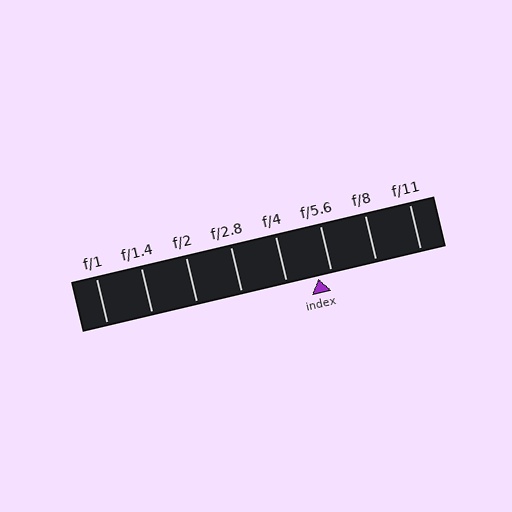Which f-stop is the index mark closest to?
The index mark is closest to f/5.6.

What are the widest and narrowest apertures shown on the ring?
The widest aperture shown is f/1 and the narrowest is f/11.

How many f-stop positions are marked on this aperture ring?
There are 8 f-stop positions marked.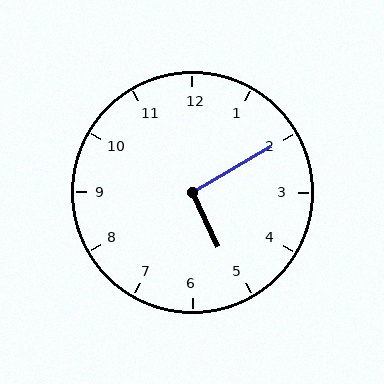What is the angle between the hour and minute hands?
Approximately 95 degrees.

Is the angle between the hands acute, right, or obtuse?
It is right.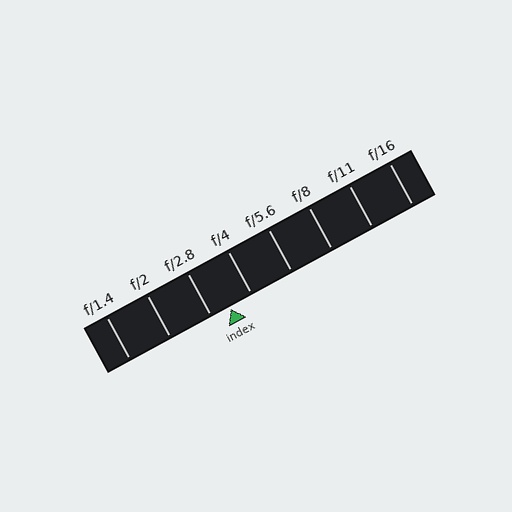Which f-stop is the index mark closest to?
The index mark is closest to f/2.8.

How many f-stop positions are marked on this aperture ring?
There are 8 f-stop positions marked.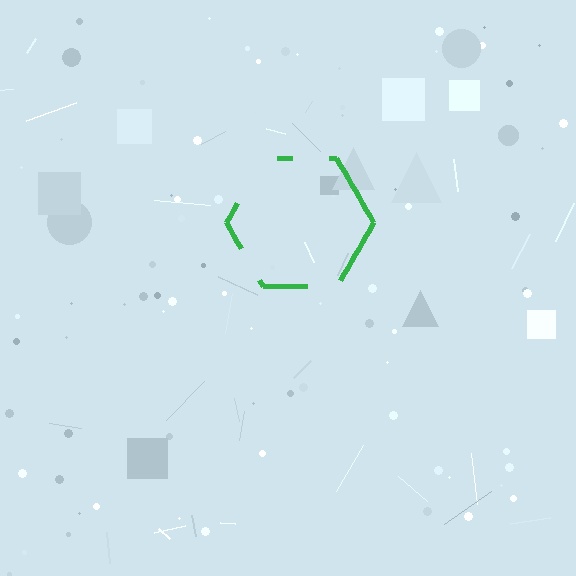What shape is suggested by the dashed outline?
The dashed outline suggests a hexagon.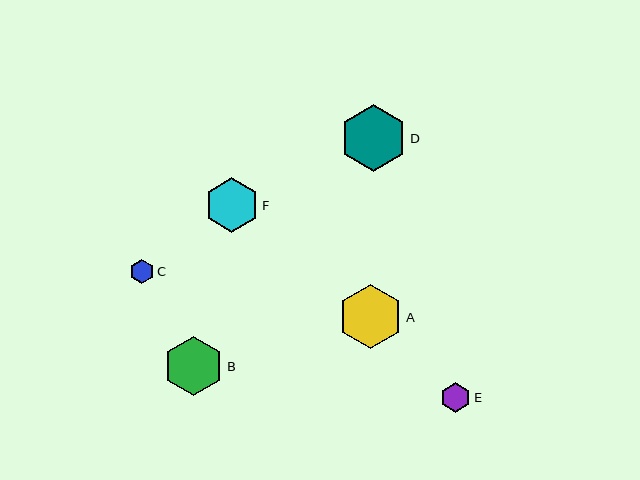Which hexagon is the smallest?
Hexagon C is the smallest with a size of approximately 25 pixels.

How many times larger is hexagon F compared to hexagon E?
Hexagon F is approximately 1.8 times the size of hexagon E.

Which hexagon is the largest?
Hexagon D is the largest with a size of approximately 67 pixels.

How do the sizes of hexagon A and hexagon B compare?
Hexagon A and hexagon B are approximately the same size.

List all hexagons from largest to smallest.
From largest to smallest: D, A, B, F, E, C.